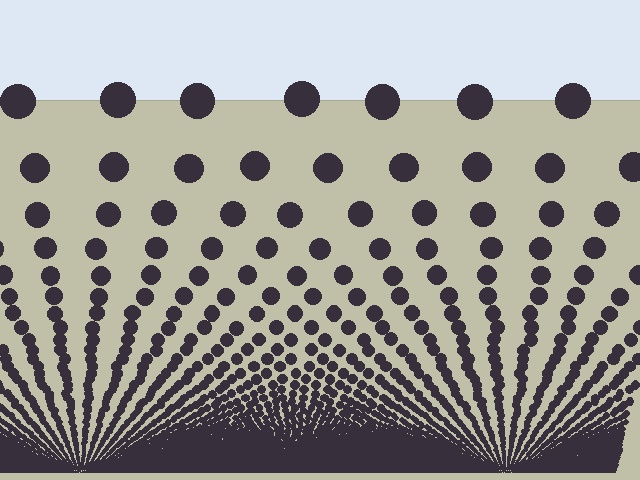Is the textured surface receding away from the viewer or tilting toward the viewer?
The surface appears to tilt toward the viewer. Texture elements get larger and sparser toward the top.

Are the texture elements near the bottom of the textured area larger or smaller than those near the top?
Smaller. The gradient is inverted — elements near the bottom are smaller and denser.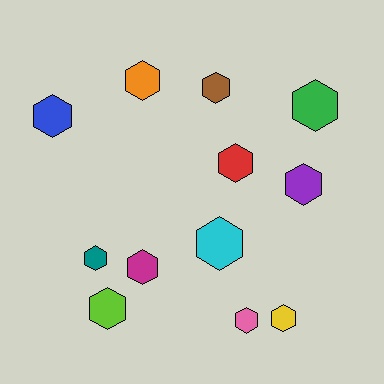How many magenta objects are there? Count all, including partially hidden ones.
There is 1 magenta object.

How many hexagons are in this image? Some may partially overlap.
There are 12 hexagons.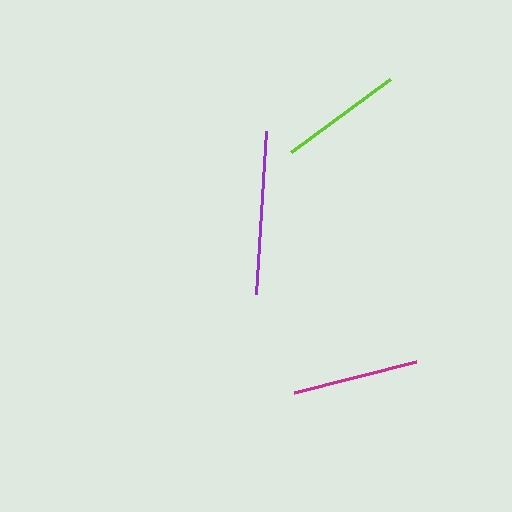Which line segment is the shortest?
The lime line is the shortest at approximately 123 pixels.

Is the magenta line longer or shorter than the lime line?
The magenta line is longer than the lime line.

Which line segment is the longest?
The purple line is the longest at approximately 163 pixels.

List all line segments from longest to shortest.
From longest to shortest: purple, magenta, lime.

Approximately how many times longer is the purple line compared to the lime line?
The purple line is approximately 1.3 times the length of the lime line.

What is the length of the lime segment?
The lime segment is approximately 123 pixels long.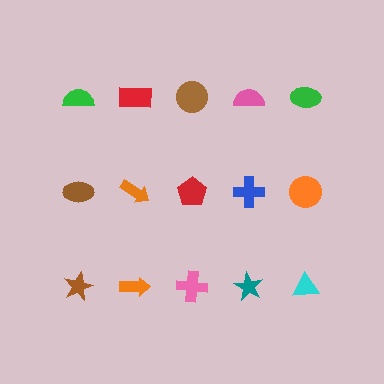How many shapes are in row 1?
5 shapes.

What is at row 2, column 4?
A blue cross.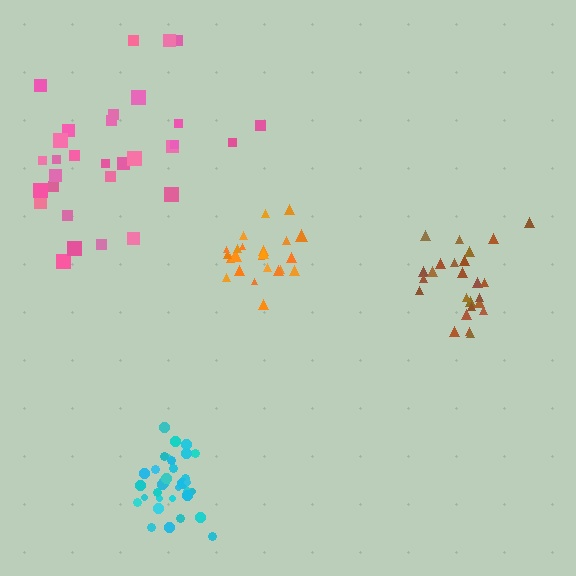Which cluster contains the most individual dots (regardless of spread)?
Cyan (35).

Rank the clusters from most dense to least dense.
cyan, orange, brown, pink.